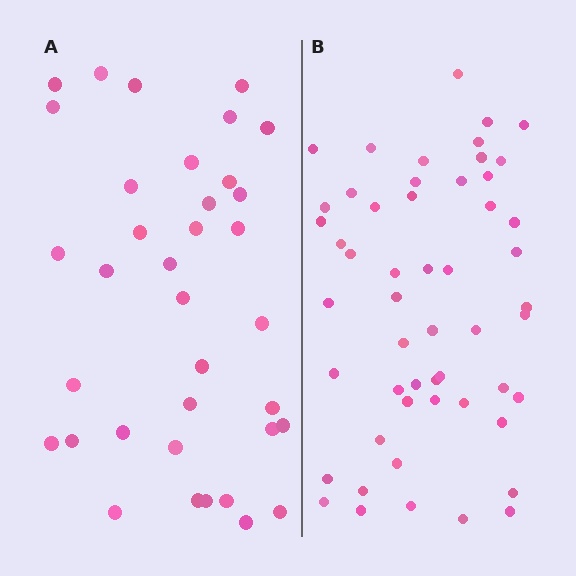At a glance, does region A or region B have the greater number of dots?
Region B (the right region) has more dots.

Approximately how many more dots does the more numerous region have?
Region B has approximately 15 more dots than region A.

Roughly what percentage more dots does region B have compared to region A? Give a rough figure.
About 45% more.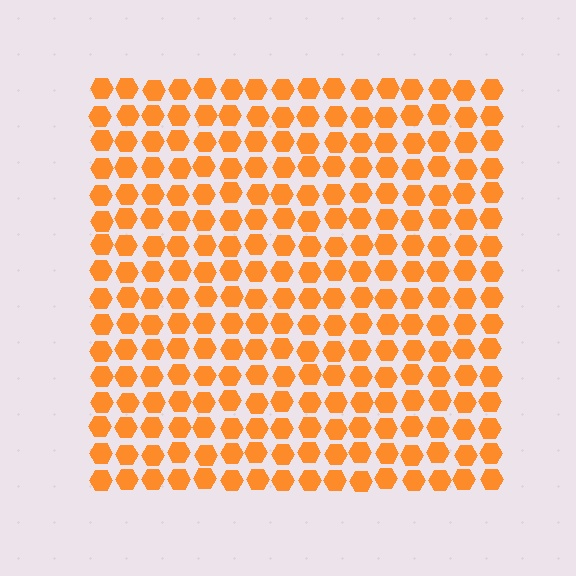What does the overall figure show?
The overall figure shows a square.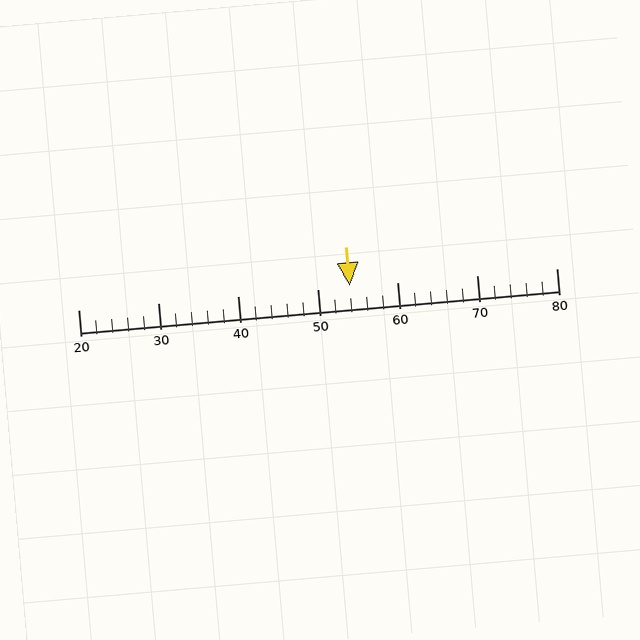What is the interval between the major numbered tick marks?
The major tick marks are spaced 10 units apart.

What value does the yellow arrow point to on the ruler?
The yellow arrow points to approximately 54.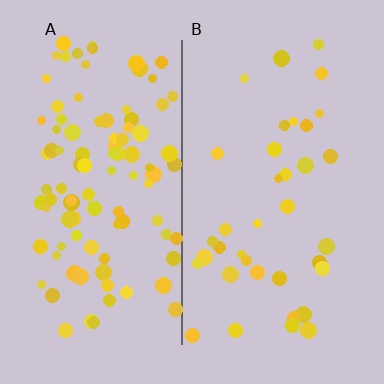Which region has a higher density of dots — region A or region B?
A (the left).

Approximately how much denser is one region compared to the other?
Approximately 2.7× — region A over region B.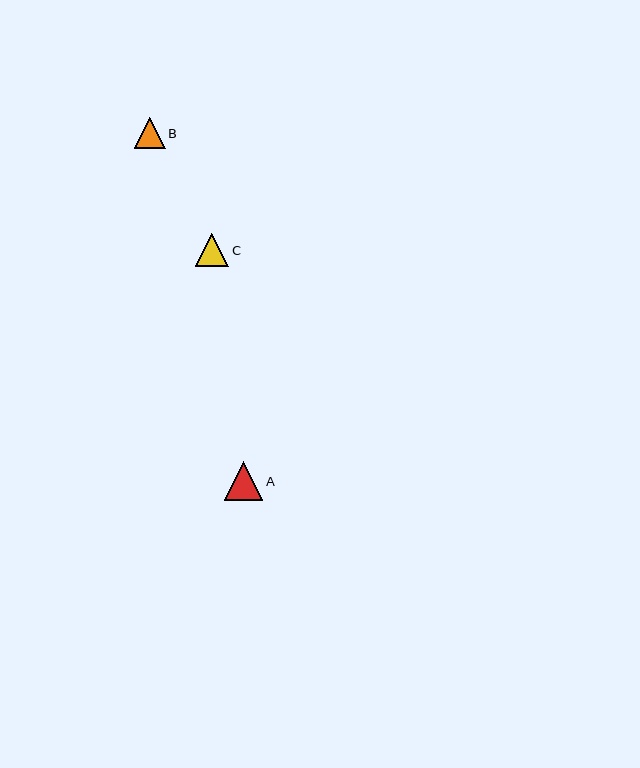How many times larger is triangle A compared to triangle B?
Triangle A is approximately 1.2 times the size of triangle B.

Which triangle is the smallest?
Triangle B is the smallest with a size of approximately 31 pixels.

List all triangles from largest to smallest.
From largest to smallest: A, C, B.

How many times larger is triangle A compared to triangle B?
Triangle A is approximately 1.2 times the size of triangle B.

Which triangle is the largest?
Triangle A is the largest with a size of approximately 38 pixels.